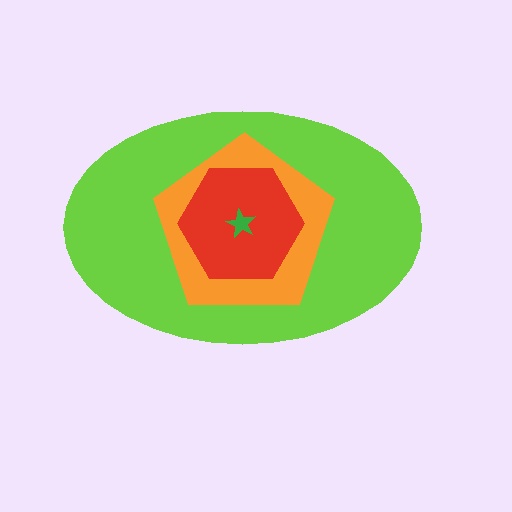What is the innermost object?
The green star.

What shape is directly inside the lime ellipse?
The orange pentagon.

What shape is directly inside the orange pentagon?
The red hexagon.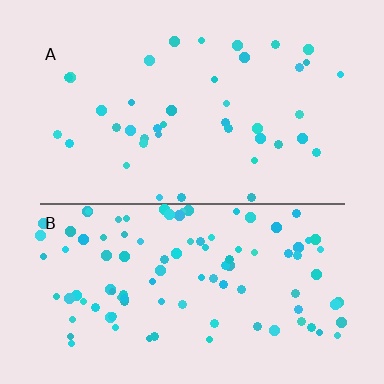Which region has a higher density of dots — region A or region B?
B (the bottom).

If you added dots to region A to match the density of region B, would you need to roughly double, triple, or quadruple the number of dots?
Approximately double.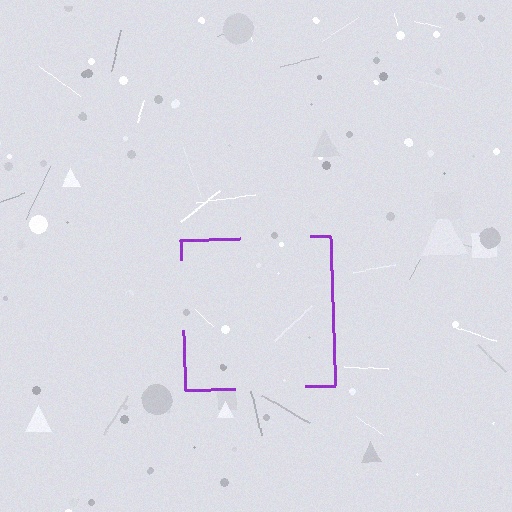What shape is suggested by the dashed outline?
The dashed outline suggests a square.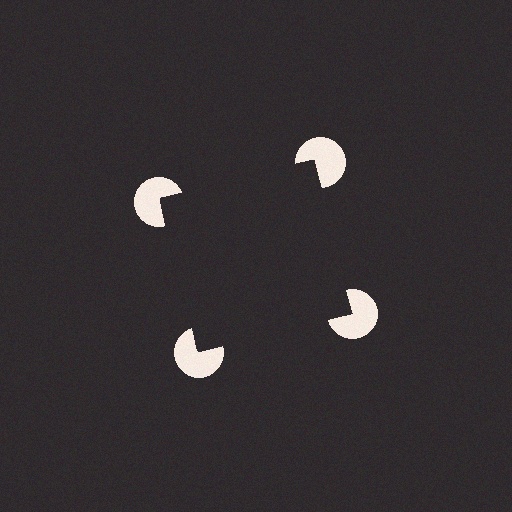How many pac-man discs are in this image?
There are 4 — one at each vertex of the illusory square.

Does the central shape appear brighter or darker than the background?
It typically appears slightly darker than the background, even though no actual brightness change is drawn.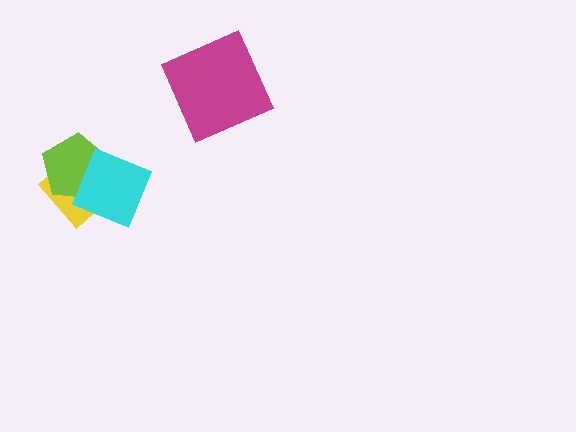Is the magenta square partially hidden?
No, no other shape covers it.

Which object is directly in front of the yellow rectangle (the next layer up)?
The lime pentagon is directly in front of the yellow rectangle.